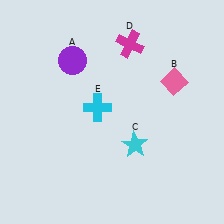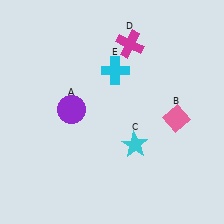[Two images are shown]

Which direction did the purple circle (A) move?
The purple circle (A) moved down.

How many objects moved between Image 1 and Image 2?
3 objects moved between the two images.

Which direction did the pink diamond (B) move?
The pink diamond (B) moved down.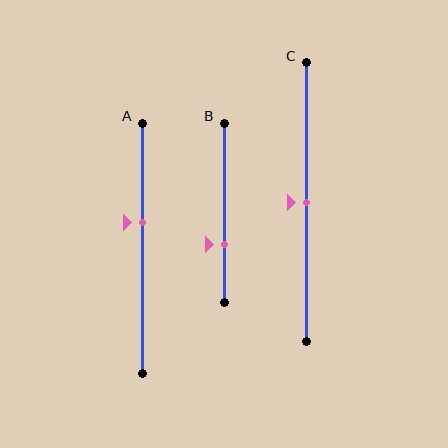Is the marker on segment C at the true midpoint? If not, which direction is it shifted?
Yes, the marker on segment C is at the true midpoint.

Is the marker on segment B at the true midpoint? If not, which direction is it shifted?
No, the marker on segment B is shifted downward by about 18% of the segment length.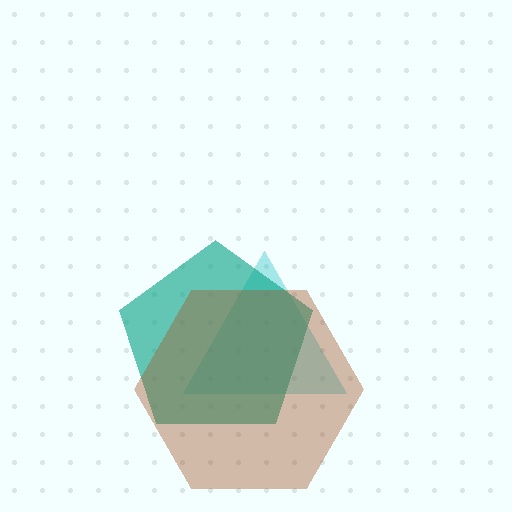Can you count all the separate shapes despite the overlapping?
Yes, there are 3 separate shapes.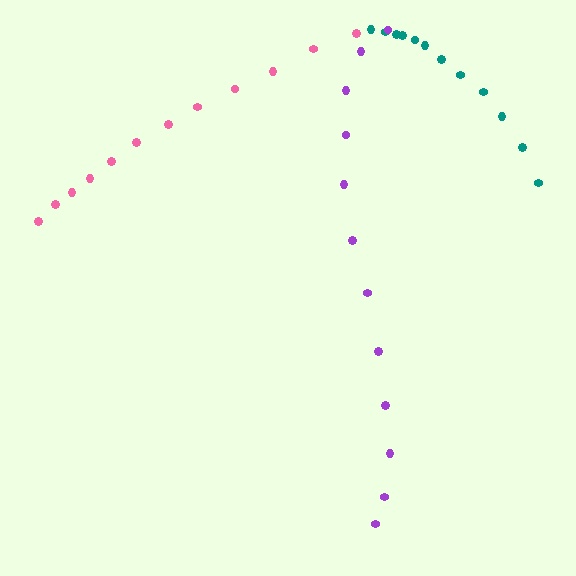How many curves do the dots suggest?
There are 3 distinct paths.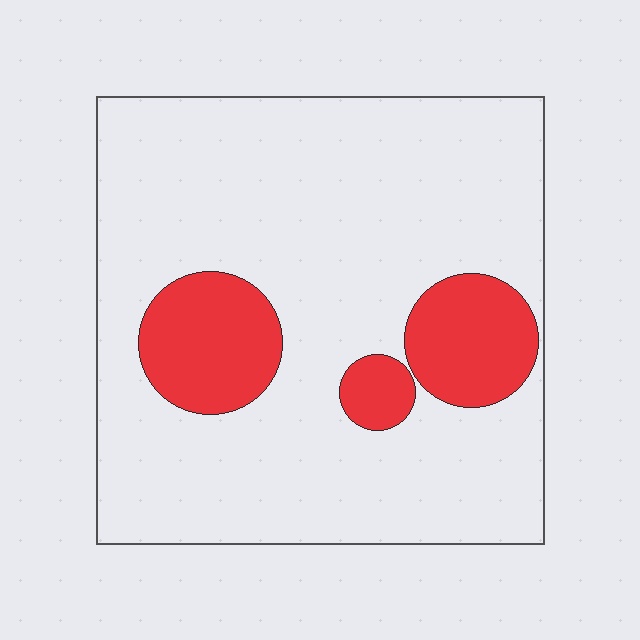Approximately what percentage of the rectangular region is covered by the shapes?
Approximately 20%.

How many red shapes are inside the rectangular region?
3.